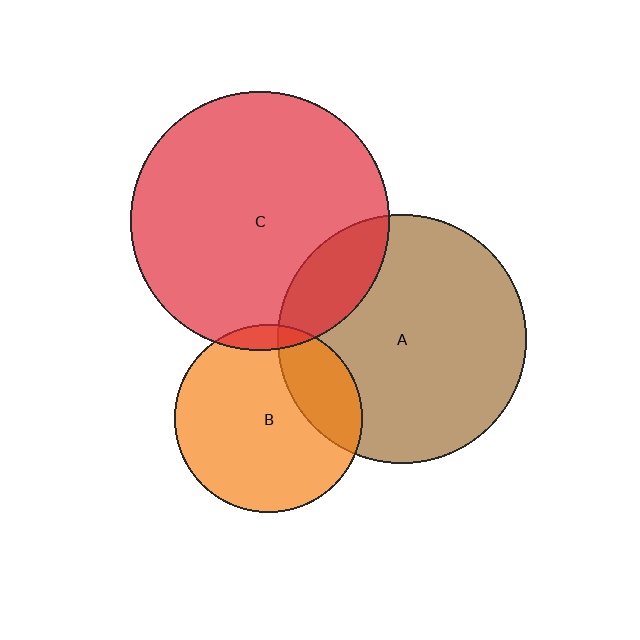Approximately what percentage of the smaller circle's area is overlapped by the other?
Approximately 5%.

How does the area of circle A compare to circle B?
Approximately 1.8 times.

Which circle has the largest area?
Circle C (red).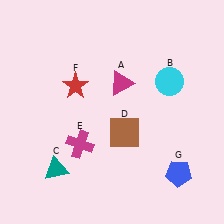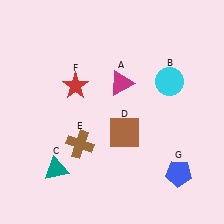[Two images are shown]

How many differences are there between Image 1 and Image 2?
There is 1 difference between the two images.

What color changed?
The cross (E) changed from magenta in Image 1 to brown in Image 2.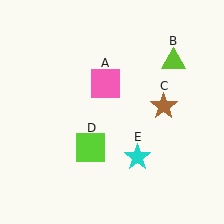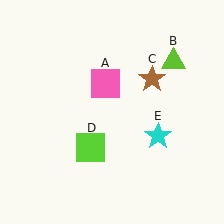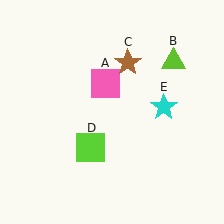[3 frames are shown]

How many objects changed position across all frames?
2 objects changed position: brown star (object C), cyan star (object E).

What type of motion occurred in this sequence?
The brown star (object C), cyan star (object E) rotated counterclockwise around the center of the scene.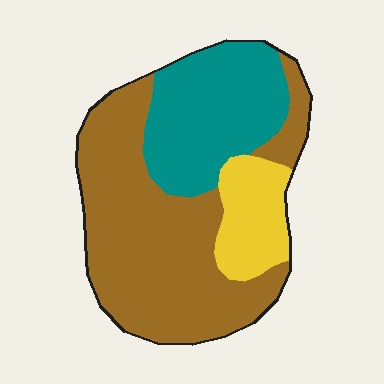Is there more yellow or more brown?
Brown.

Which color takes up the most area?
Brown, at roughly 55%.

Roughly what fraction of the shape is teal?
Teal covers roughly 30% of the shape.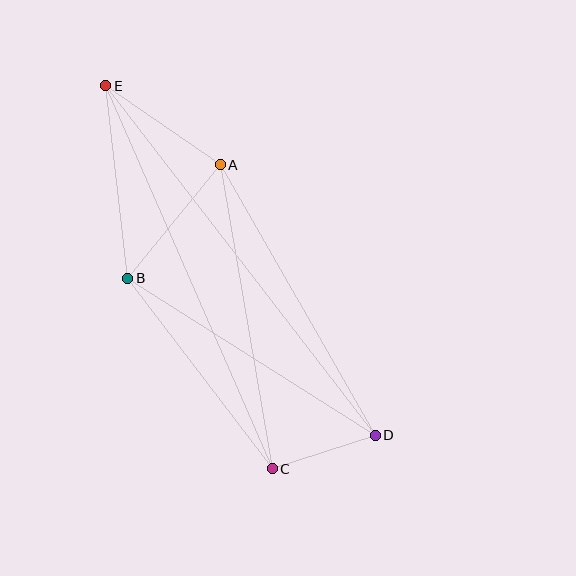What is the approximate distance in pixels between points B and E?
The distance between B and E is approximately 193 pixels.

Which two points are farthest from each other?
Points D and E are farthest from each other.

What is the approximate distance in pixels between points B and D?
The distance between B and D is approximately 293 pixels.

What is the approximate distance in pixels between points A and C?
The distance between A and C is approximately 308 pixels.